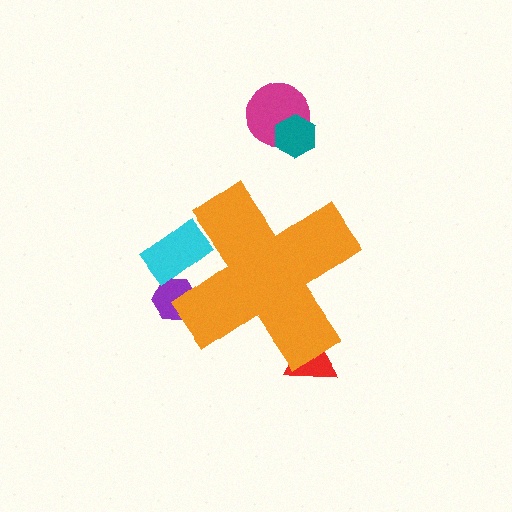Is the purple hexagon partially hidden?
Yes, the purple hexagon is partially hidden behind the orange cross.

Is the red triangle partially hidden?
Yes, the red triangle is partially hidden behind the orange cross.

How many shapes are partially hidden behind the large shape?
3 shapes are partially hidden.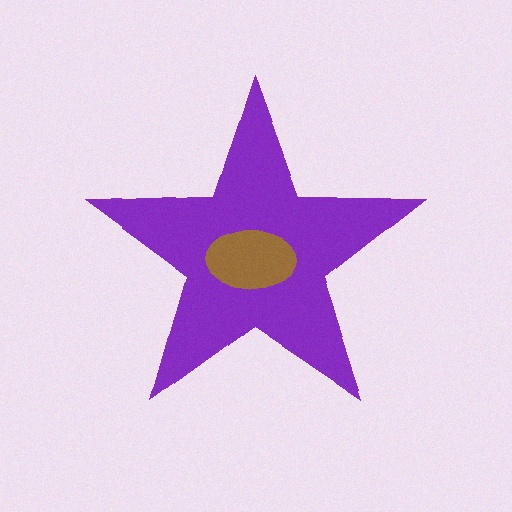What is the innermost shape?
The brown ellipse.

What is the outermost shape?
The purple star.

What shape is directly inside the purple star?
The brown ellipse.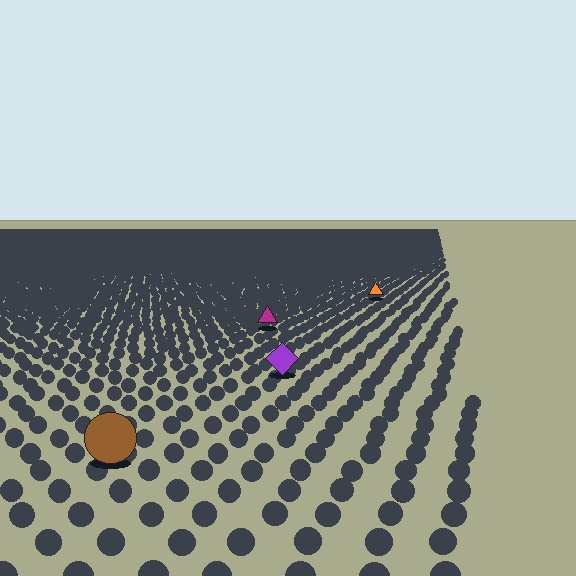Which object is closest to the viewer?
The brown circle is closest. The texture marks near it are larger and more spread out.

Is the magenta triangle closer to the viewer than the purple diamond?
No. The purple diamond is closer — you can tell from the texture gradient: the ground texture is coarser near it.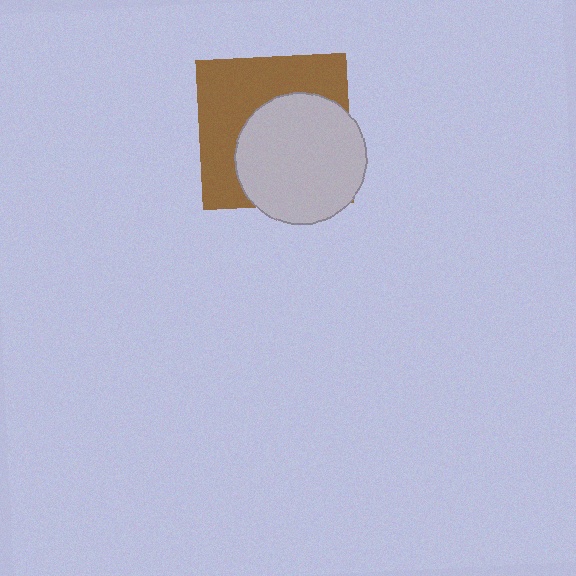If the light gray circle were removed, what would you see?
You would see the complete brown square.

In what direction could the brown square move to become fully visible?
The brown square could move toward the upper-left. That would shift it out from behind the light gray circle entirely.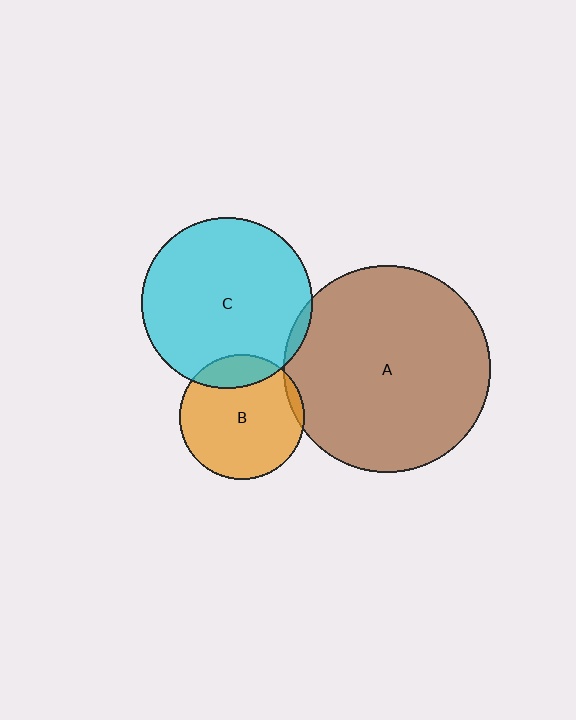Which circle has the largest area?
Circle A (brown).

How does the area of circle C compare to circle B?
Approximately 1.9 times.